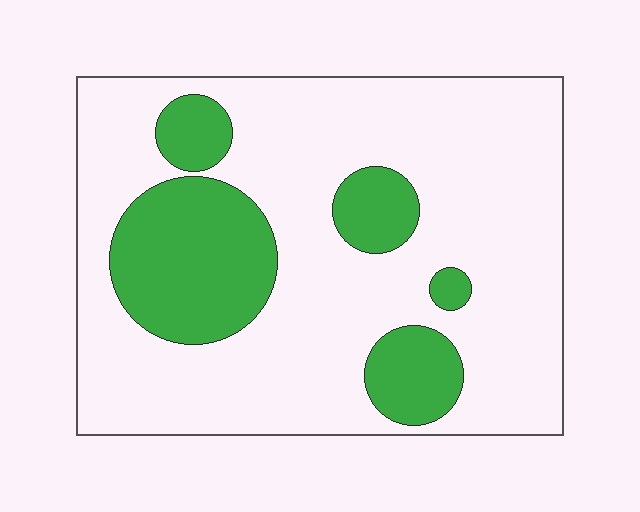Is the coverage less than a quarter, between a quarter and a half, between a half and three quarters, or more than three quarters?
Less than a quarter.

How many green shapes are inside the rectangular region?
5.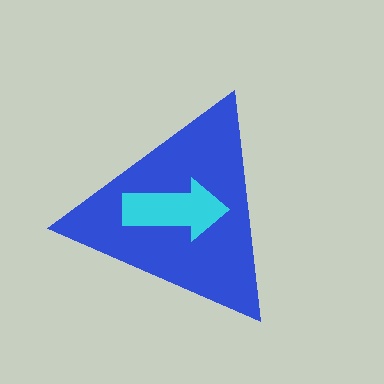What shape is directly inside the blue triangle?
The cyan arrow.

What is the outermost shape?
The blue triangle.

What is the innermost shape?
The cyan arrow.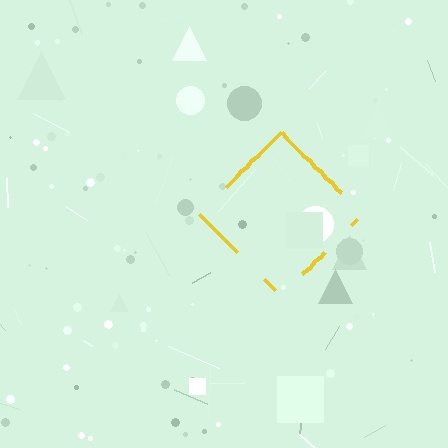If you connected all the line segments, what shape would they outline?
They would outline a diamond.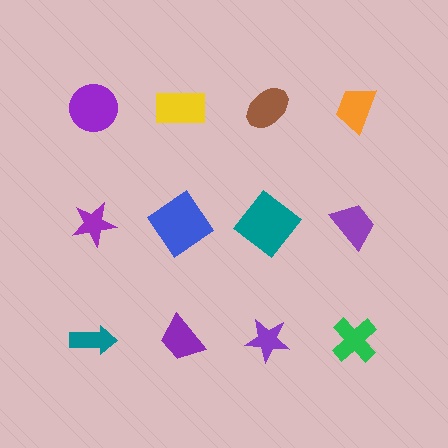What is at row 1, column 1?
A purple circle.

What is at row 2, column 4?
A purple trapezoid.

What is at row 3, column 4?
A green cross.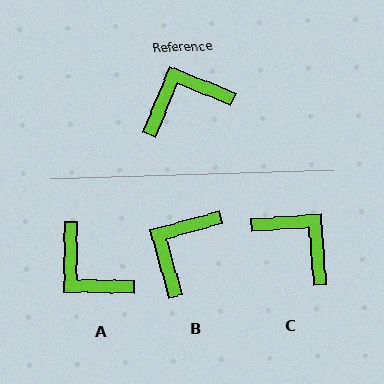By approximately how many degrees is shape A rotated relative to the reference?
Approximately 112 degrees counter-clockwise.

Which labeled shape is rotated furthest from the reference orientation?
A, about 112 degrees away.